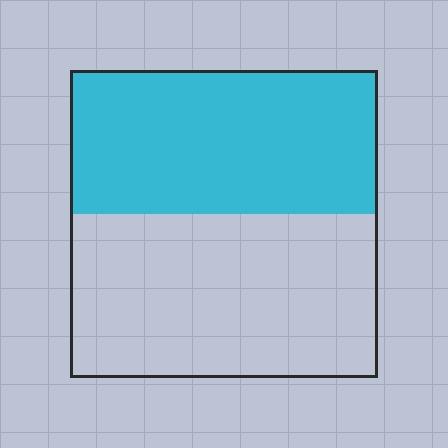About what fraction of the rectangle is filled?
About one half (1/2).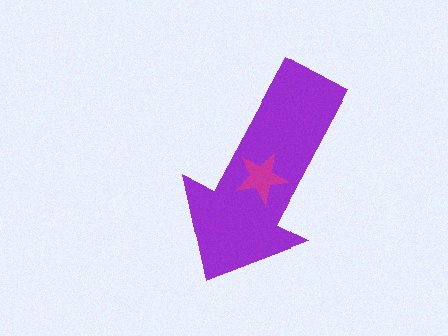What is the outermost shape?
The purple arrow.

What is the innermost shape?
The magenta star.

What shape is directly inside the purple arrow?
The magenta star.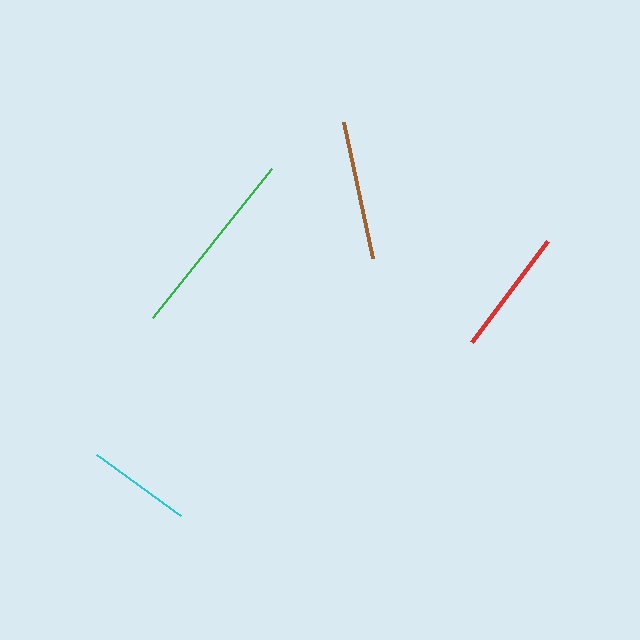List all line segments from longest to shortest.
From longest to shortest: green, brown, red, cyan.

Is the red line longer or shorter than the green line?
The green line is longer than the red line.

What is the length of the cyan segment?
The cyan segment is approximately 103 pixels long.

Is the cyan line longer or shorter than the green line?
The green line is longer than the cyan line.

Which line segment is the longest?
The green line is the longest at approximately 191 pixels.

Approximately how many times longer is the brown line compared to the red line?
The brown line is approximately 1.1 times the length of the red line.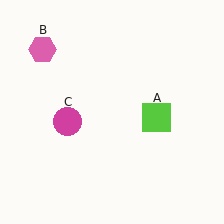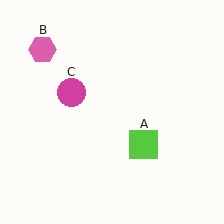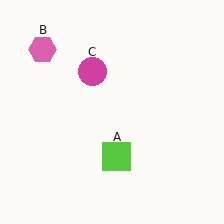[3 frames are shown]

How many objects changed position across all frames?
2 objects changed position: lime square (object A), magenta circle (object C).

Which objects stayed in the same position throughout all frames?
Pink hexagon (object B) remained stationary.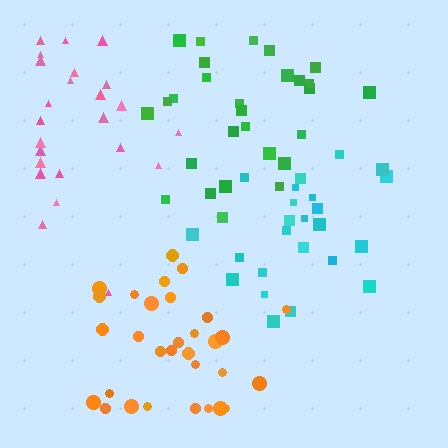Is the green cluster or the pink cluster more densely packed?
Green.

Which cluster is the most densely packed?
Orange.